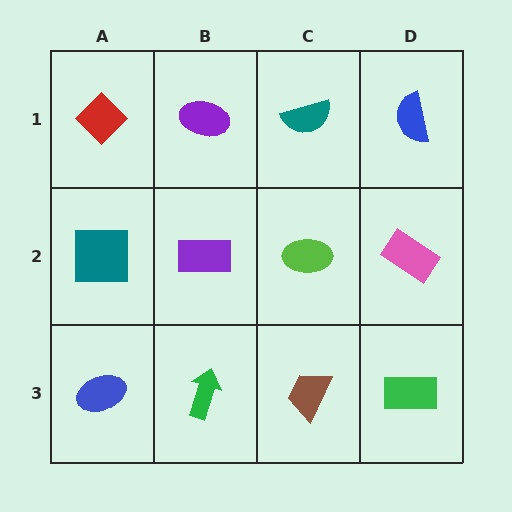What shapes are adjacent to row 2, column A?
A red diamond (row 1, column A), a blue ellipse (row 3, column A), a purple rectangle (row 2, column B).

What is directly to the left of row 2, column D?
A lime ellipse.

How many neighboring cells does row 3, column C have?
3.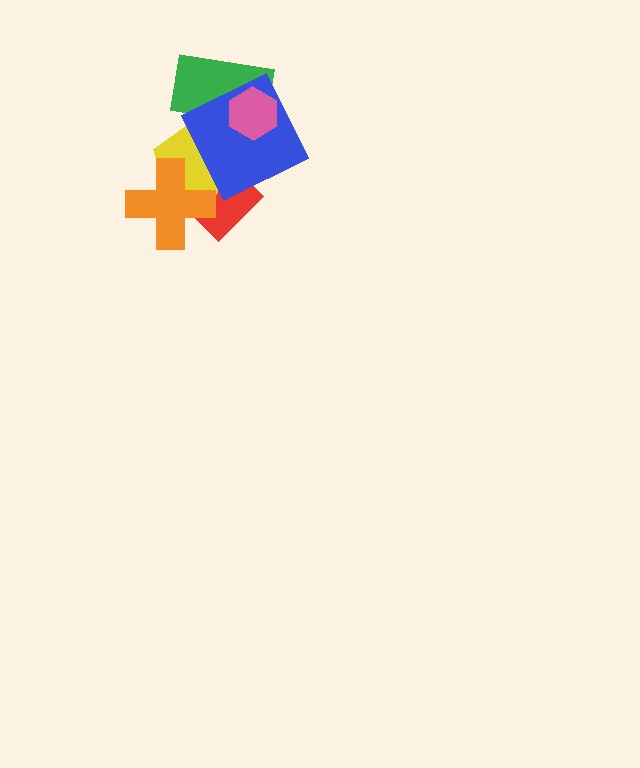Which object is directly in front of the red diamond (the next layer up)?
The yellow pentagon is directly in front of the red diamond.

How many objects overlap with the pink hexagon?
2 objects overlap with the pink hexagon.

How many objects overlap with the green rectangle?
3 objects overlap with the green rectangle.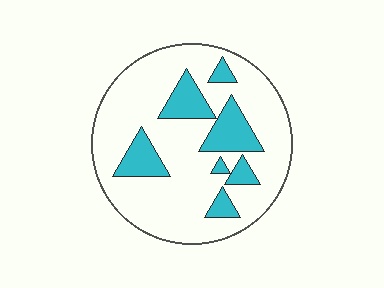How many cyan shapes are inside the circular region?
7.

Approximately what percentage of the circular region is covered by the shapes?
Approximately 20%.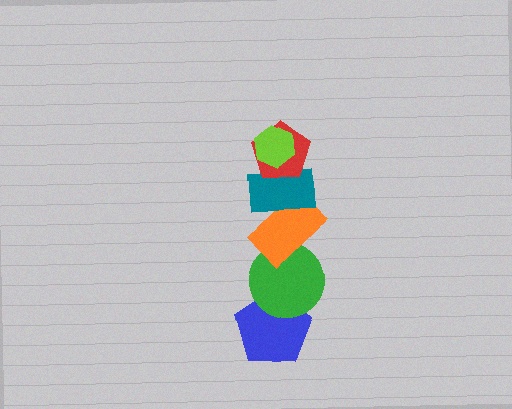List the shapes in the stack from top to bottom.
From top to bottom: the lime hexagon, the red pentagon, the teal rectangle, the orange rectangle, the green circle, the blue pentagon.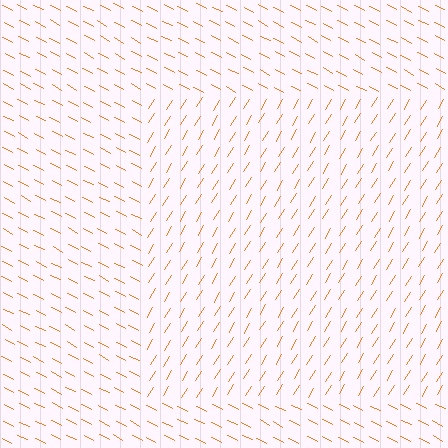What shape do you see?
I see a rectangle.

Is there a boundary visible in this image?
Yes, there is a texture boundary formed by a change in line orientation.